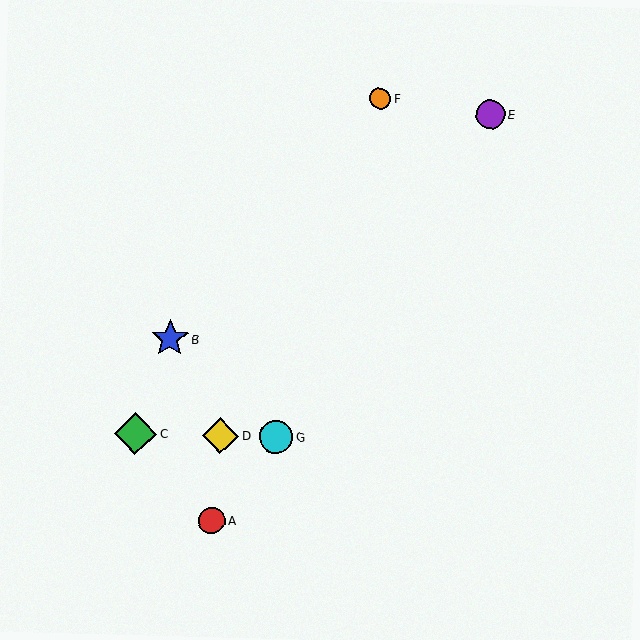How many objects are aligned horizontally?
3 objects (C, D, G) are aligned horizontally.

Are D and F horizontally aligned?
No, D is at y≈436 and F is at y≈98.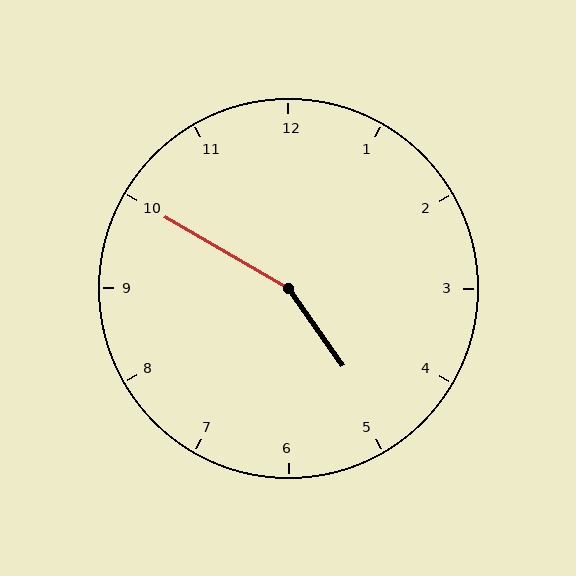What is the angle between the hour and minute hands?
Approximately 155 degrees.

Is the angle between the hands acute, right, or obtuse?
It is obtuse.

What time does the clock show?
4:50.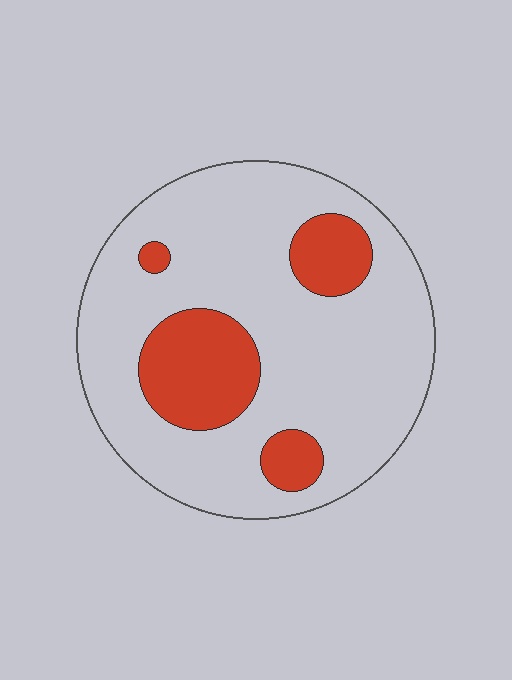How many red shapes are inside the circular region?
4.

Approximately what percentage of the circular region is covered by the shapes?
Approximately 20%.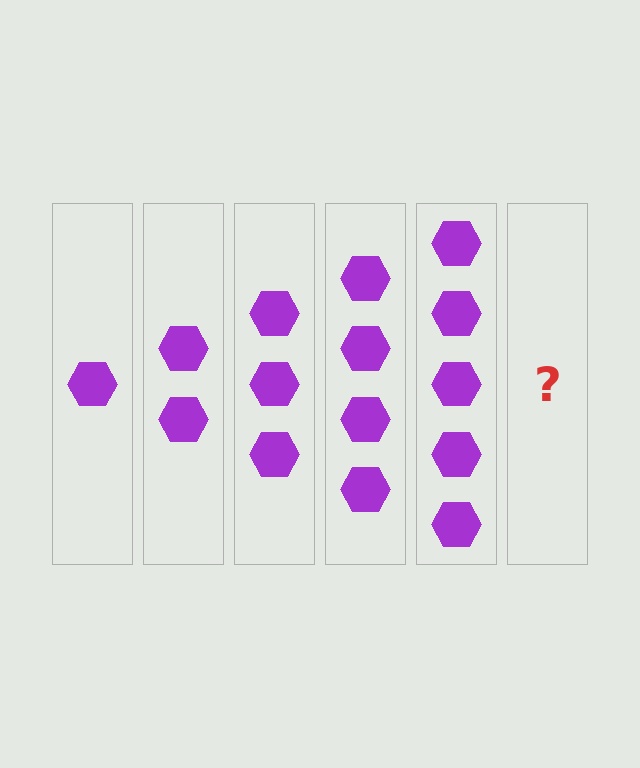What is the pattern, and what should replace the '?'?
The pattern is that each step adds one more hexagon. The '?' should be 6 hexagons.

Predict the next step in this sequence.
The next step is 6 hexagons.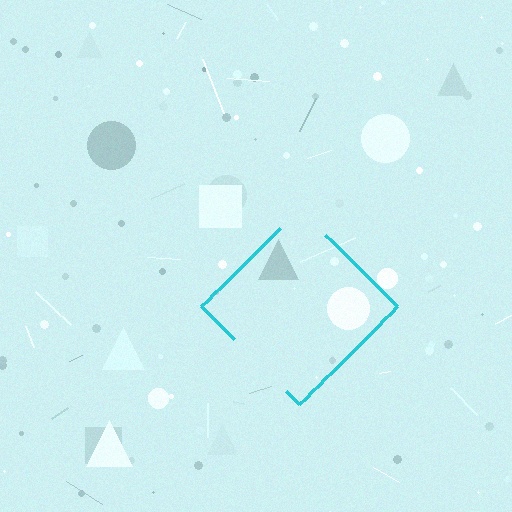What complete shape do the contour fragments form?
The contour fragments form a diamond.